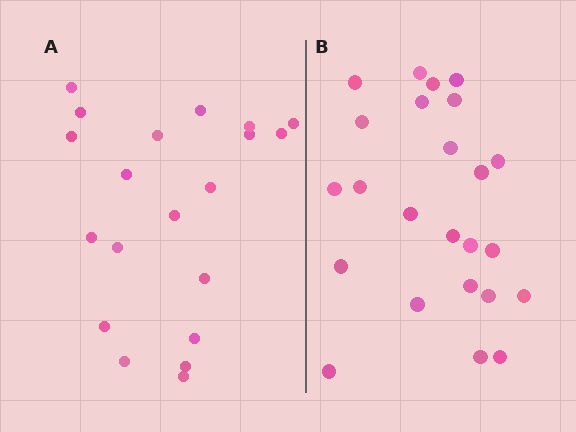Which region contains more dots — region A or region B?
Region B (the right region) has more dots.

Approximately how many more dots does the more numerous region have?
Region B has about 4 more dots than region A.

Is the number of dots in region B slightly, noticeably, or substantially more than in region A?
Region B has only slightly more — the two regions are fairly close. The ratio is roughly 1.2 to 1.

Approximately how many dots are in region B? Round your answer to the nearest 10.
About 20 dots. (The exact count is 24, which rounds to 20.)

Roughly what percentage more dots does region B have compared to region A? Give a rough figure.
About 20% more.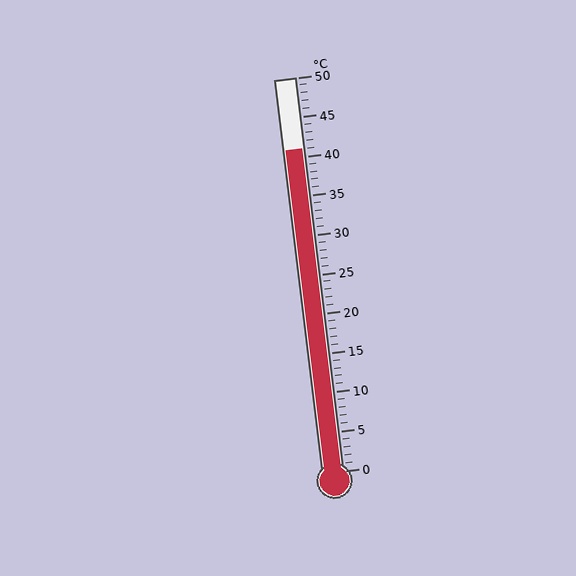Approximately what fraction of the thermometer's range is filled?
The thermometer is filled to approximately 80% of its range.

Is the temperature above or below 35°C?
The temperature is above 35°C.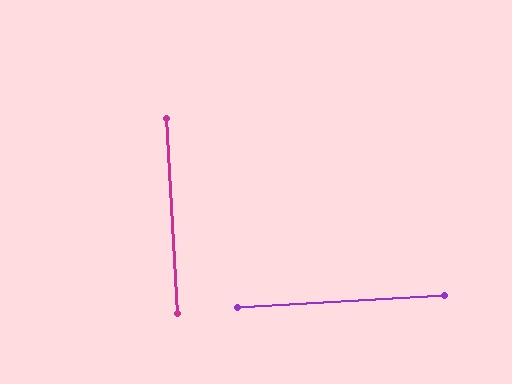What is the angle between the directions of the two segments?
Approximately 90 degrees.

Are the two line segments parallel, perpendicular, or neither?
Perpendicular — they meet at approximately 90°.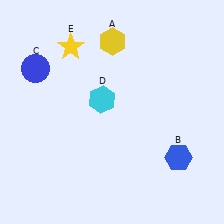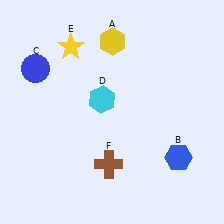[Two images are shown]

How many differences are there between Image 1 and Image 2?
There is 1 difference between the two images.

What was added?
A brown cross (F) was added in Image 2.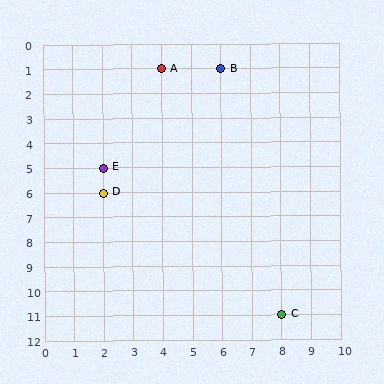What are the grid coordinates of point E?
Point E is at grid coordinates (2, 5).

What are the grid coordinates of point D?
Point D is at grid coordinates (2, 6).